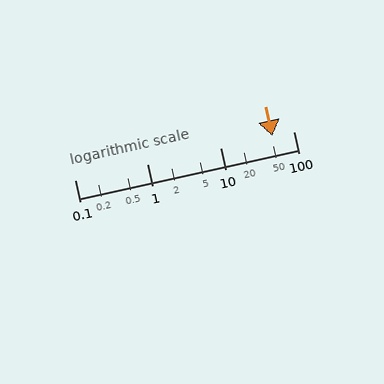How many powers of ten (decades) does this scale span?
The scale spans 3 decades, from 0.1 to 100.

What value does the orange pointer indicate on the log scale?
The pointer indicates approximately 52.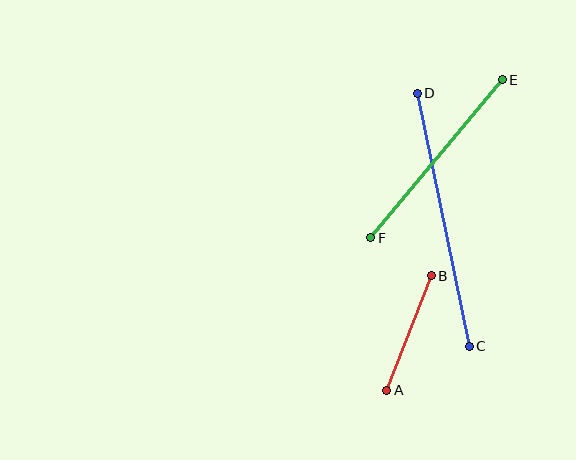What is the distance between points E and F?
The distance is approximately 206 pixels.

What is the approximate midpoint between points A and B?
The midpoint is at approximately (409, 333) pixels.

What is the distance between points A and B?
The distance is approximately 123 pixels.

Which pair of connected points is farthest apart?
Points C and D are farthest apart.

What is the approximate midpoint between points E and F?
The midpoint is at approximately (437, 159) pixels.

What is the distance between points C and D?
The distance is approximately 258 pixels.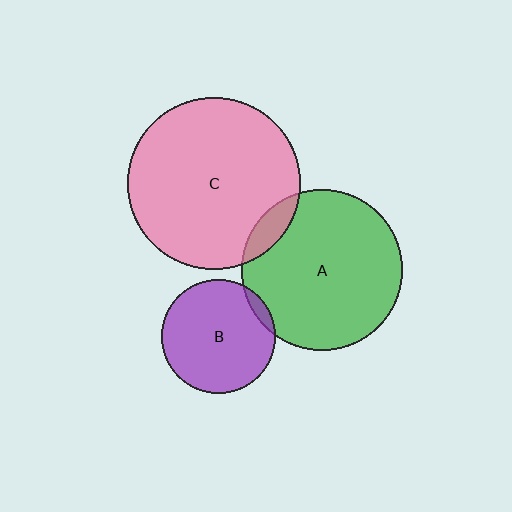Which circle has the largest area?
Circle C (pink).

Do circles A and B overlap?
Yes.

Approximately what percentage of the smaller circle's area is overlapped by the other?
Approximately 5%.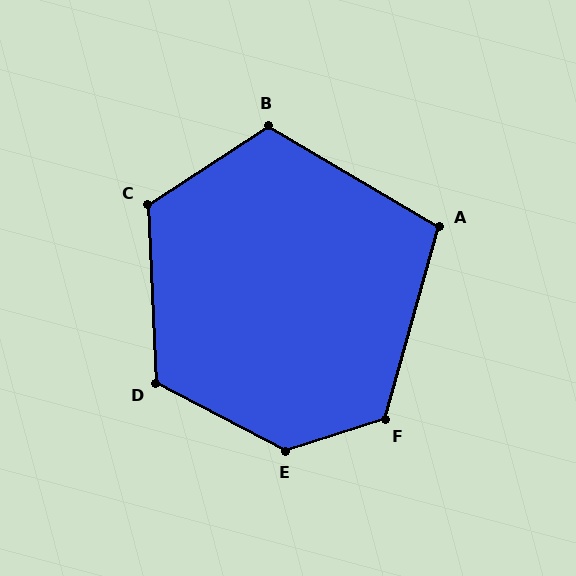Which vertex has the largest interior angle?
E, at approximately 134 degrees.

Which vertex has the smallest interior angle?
A, at approximately 105 degrees.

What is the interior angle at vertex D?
Approximately 120 degrees (obtuse).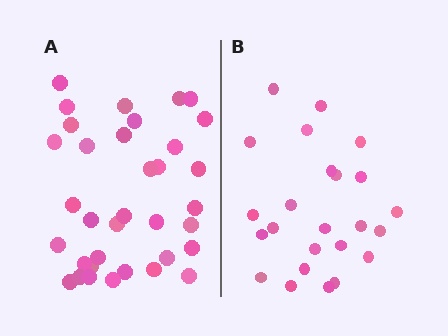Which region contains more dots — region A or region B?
Region A (the left region) has more dots.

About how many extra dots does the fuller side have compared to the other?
Region A has roughly 12 or so more dots than region B.